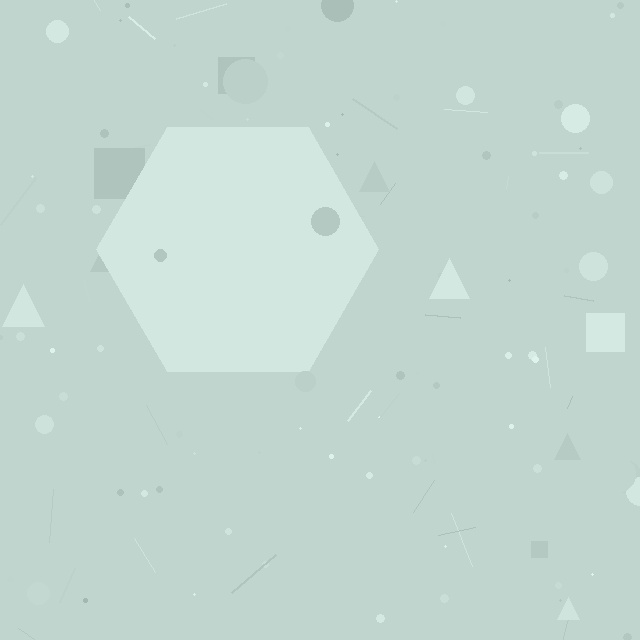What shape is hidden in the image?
A hexagon is hidden in the image.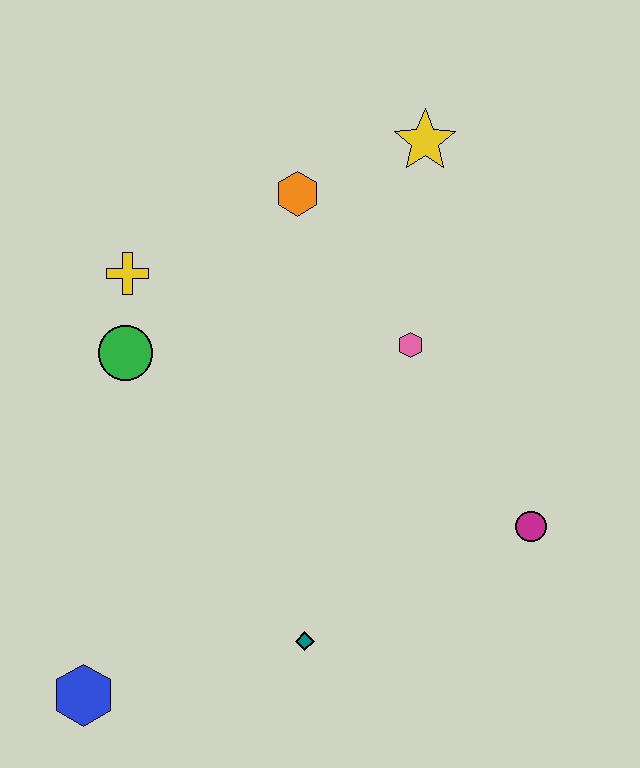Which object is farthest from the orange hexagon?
The blue hexagon is farthest from the orange hexagon.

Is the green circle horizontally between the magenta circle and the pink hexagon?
No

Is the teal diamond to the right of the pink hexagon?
No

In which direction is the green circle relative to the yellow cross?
The green circle is below the yellow cross.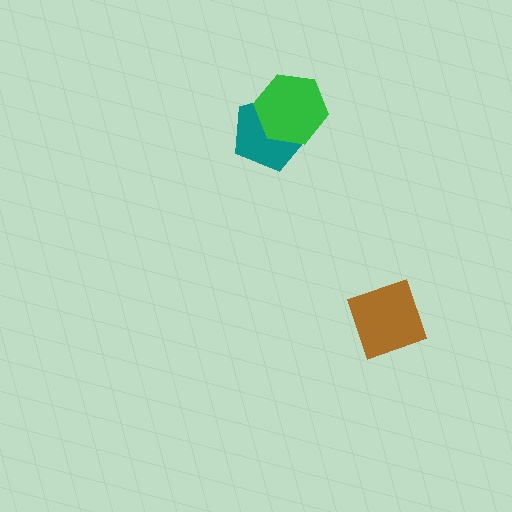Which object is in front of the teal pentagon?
The green hexagon is in front of the teal pentagon.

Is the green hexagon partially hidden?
No, no other shape covers it.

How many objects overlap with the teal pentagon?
1 object overlaps with the teal pentagon.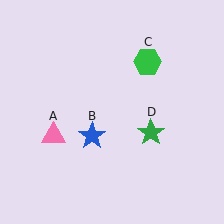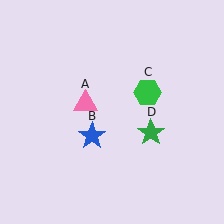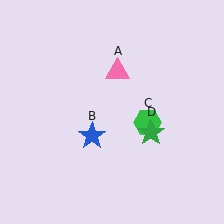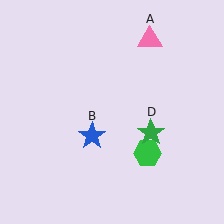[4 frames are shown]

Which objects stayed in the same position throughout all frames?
Blue star (object B) and green star (object D) remained stationary.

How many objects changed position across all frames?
2 objects changed position: pink triangle (object A), green hexagon (object C).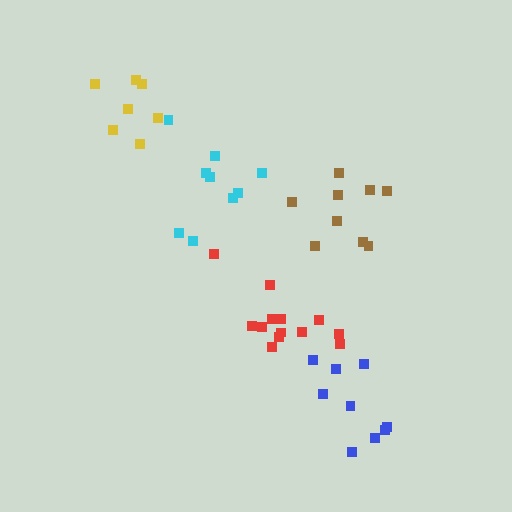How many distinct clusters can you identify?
There are 5 distinct clusters.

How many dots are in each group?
Group 1: 9 dots, Group 2: 9 dots, Group 3: 7 dots, Group 4: 9 dots, Group 5: 13 dots (47 total).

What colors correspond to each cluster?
The clusters are colored: blue, brown, yellow, cyan, red.